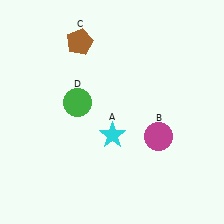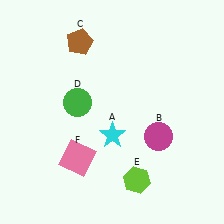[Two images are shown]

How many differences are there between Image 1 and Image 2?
There are 2 differences between the two images.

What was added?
A lime hexagon (E), a pink square (F) were added in Image 2.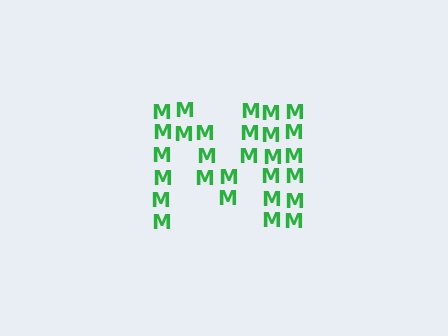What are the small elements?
The small elements are letter M's.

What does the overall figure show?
The overall figure shows the letter M.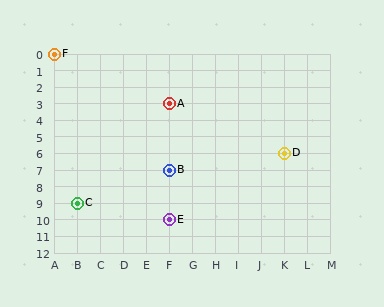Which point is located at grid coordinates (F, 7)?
Point B is at (F, 7).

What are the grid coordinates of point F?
Point F is at grid coordinates (A, 0).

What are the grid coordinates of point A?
Point A is at grid coordinates (F, 3).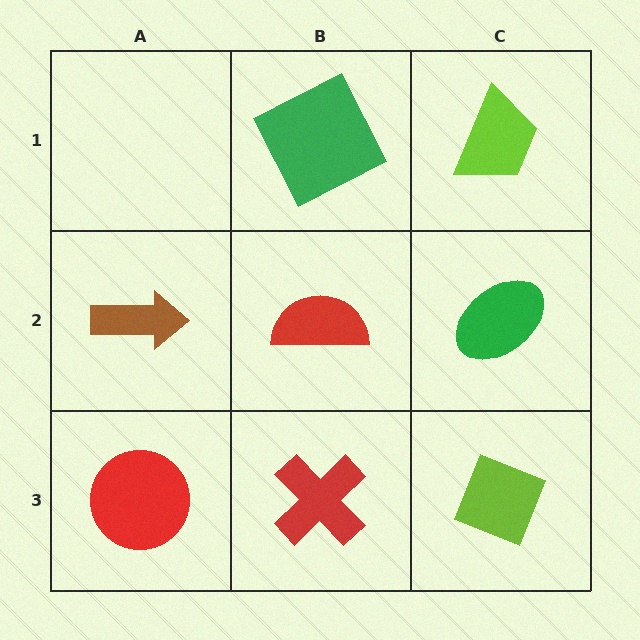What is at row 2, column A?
A brown arrow.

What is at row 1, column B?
A green square.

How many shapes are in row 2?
3 shapes.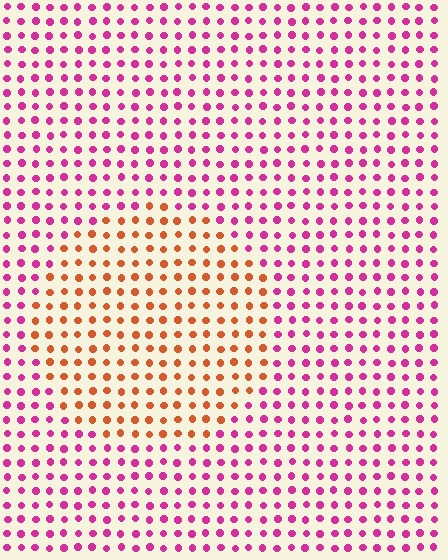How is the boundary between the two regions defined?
The boundary is defined purely by a slight shift in hue (about 57 degrees). Spacing, size, and orientation are identical on both sides.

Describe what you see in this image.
The image is filled with small magenta elements in a uniform arrangement. A circle-shaped region is visible where the elements are tinted to a slightly different hue, forming a subtle color boundary.